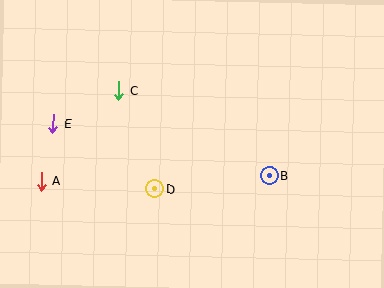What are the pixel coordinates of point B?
Point B is at (270, 176).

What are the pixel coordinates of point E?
Point E is at (53, 124).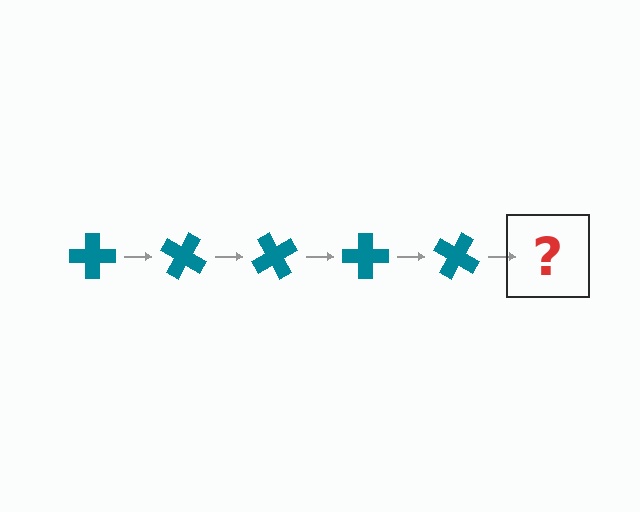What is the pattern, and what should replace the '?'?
The pattern is that the cross rotates 30 degrees each step. The '?' should be a teal cross rotated 150 degrees.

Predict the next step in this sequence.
The next step is a teal cross rotated 150 degrees.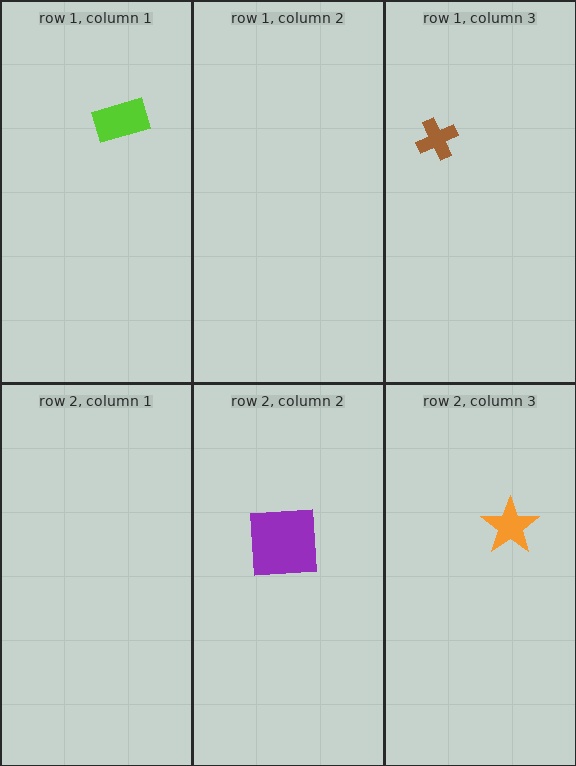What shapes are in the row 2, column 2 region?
The purple square.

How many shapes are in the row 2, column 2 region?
1.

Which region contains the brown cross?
The row 1, column 3 region.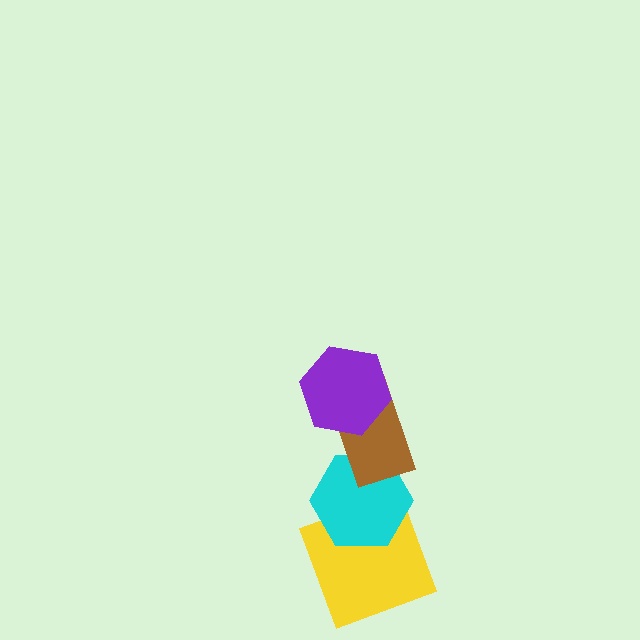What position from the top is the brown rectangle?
The brown rectangle is 2nd from the top.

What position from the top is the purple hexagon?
The purple hexagon is 1st from the top.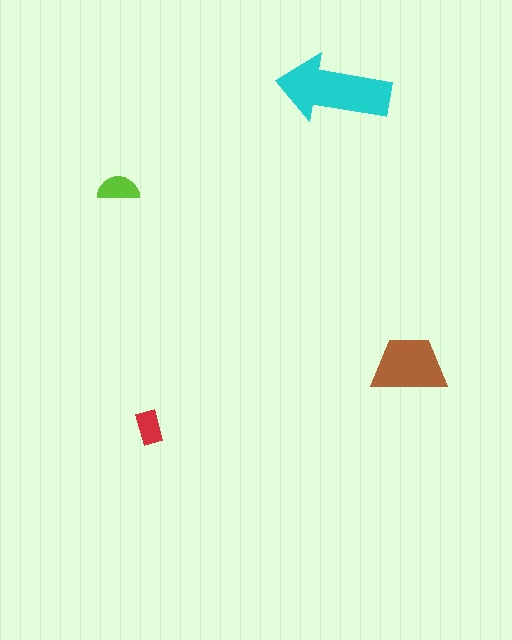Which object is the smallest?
The red rectangle.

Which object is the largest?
The cyan arrow.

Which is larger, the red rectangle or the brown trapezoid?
The brown trapezoid.